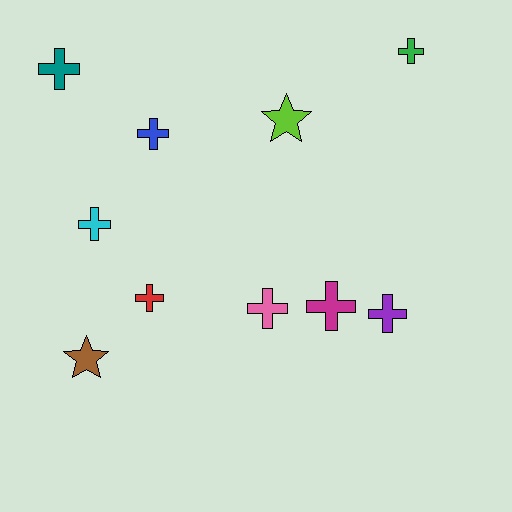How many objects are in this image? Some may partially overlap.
There are 10 objects.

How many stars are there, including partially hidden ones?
There are 2 stars.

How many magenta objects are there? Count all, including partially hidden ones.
There is 1 magenta object.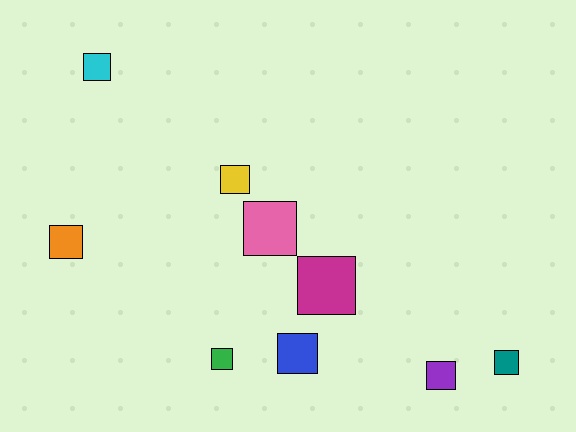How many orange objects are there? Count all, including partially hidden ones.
There is 1 orange object.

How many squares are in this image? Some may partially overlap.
There are 9 squares.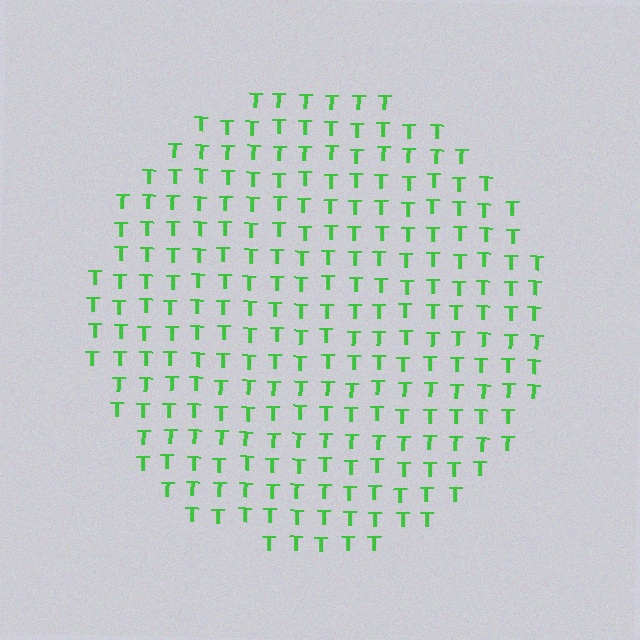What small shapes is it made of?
It is made of small letter T's.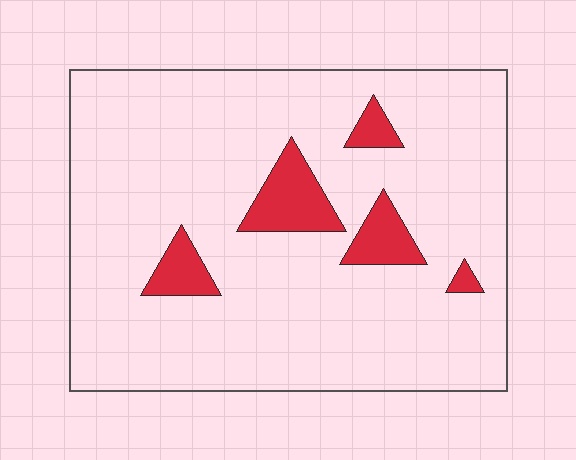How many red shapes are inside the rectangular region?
5.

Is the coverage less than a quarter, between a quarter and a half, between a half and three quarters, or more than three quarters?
Less than a quarter.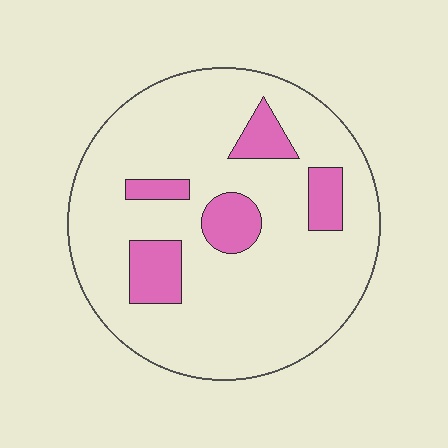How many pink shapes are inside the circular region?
5.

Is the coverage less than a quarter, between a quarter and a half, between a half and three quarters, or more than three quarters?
Less than a quarter.